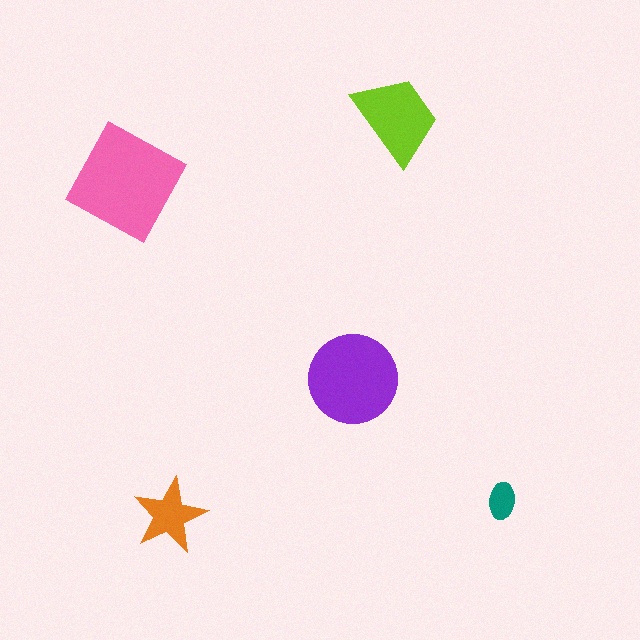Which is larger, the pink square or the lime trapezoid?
The pink square.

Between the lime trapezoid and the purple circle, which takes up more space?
The purple circle.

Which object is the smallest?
The teal ellipse.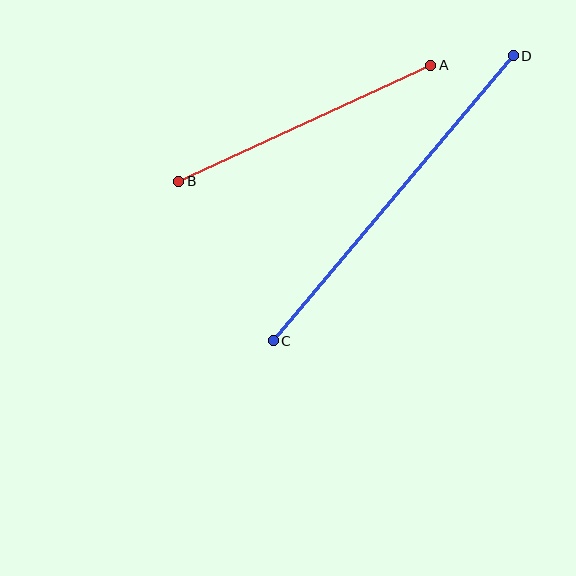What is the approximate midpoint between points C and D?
The midpoint is at approximately (393, 198) pixels.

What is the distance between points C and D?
The distance is approximately 372 pixels.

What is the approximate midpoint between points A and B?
The midpoint is at approximately (305, 123) pixels.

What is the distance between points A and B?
The distance is approximately 277 pixels.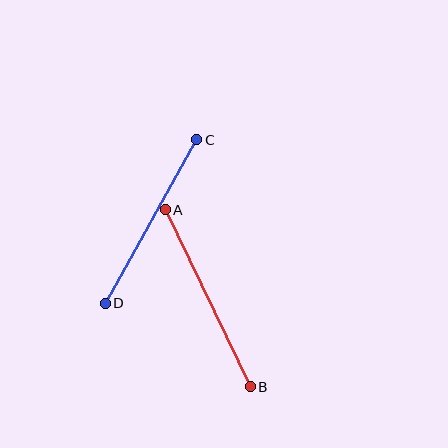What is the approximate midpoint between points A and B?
The midpoint is at approximately (208, 298) pixels.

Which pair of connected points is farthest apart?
Points A and B are farthest apart.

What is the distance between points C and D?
The distance is approximately 188 pixels.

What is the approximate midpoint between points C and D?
The midpoint is at approximately (151, 222) pixels.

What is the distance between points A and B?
The distance is approximately 197 pixels.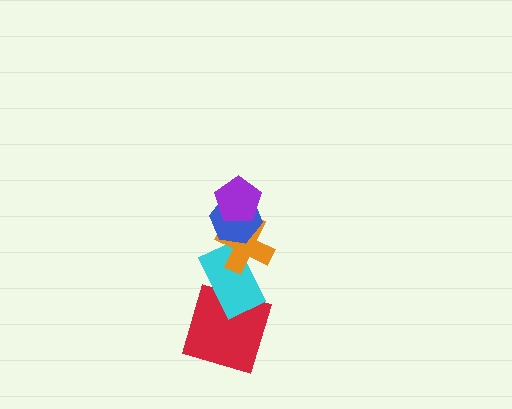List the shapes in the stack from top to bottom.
From top to bottom: the purple pentagon, the blue hexagon, the orange cross, the cyan rectangle, the red square.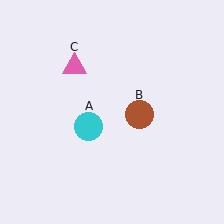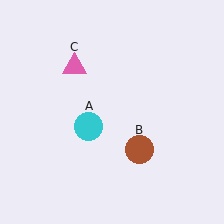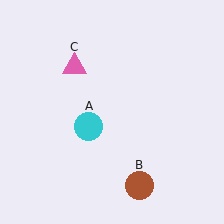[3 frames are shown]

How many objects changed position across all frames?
1 object changed position: brown circle (object B).